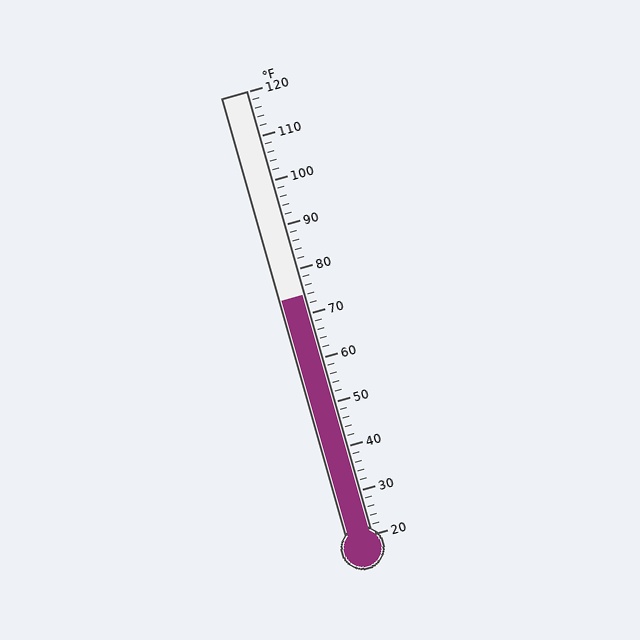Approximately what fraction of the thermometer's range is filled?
The thermometer is filled to approximately 55% of its range.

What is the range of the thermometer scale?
The thermometer scale ranges from 20°F to 120°F.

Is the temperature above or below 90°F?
The temperature is below 90°F.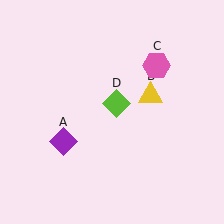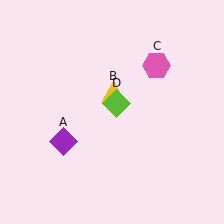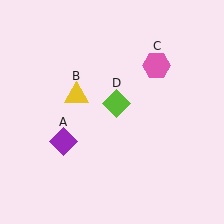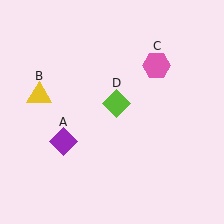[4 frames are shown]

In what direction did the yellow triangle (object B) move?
The yellow triangle (object B) moved left.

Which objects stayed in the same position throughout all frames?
Purple diamond (object A) and pink hexagon (object C) and lime diamond (object D) remained stationary.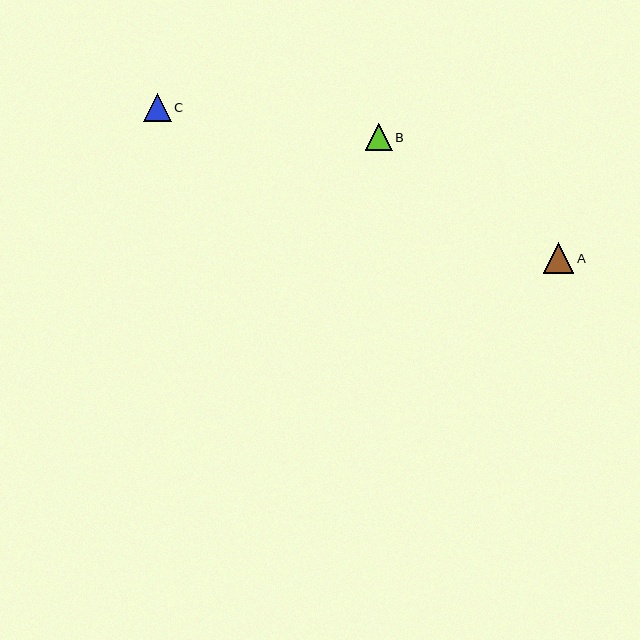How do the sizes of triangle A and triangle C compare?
Triangle A and triangle C are approximately the same size.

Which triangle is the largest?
Triangle A is the largest with a size of approximately 30 pixels.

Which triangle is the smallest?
Triangle B is the smallest with a size of approximately 27 pixels.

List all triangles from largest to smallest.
From largest to smallest: A, C, B.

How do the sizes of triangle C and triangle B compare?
Triangle C and triangle B are approximately the same size.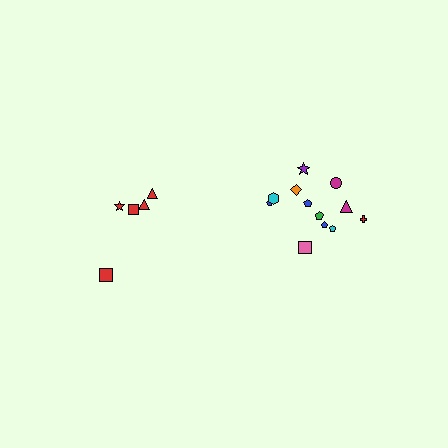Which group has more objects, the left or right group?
The right group.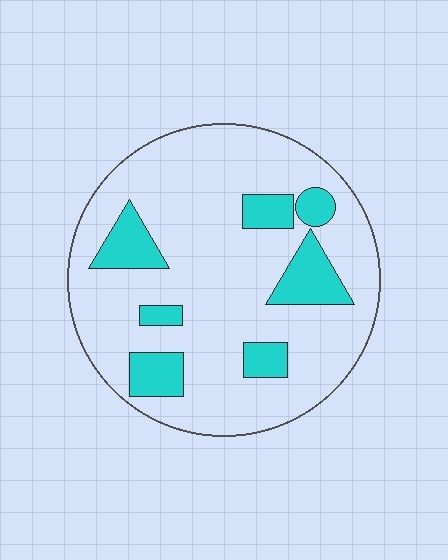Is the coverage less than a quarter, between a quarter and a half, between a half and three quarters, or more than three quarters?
Less than a quarter.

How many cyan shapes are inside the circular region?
7.